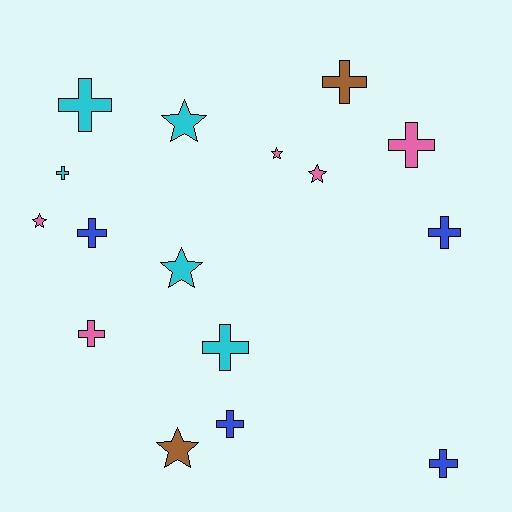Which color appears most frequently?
Pink, with 5 objects.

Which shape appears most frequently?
Cross, with 10 objects.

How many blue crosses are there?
There are 4 blue crosses.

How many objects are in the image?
There are 16 objects.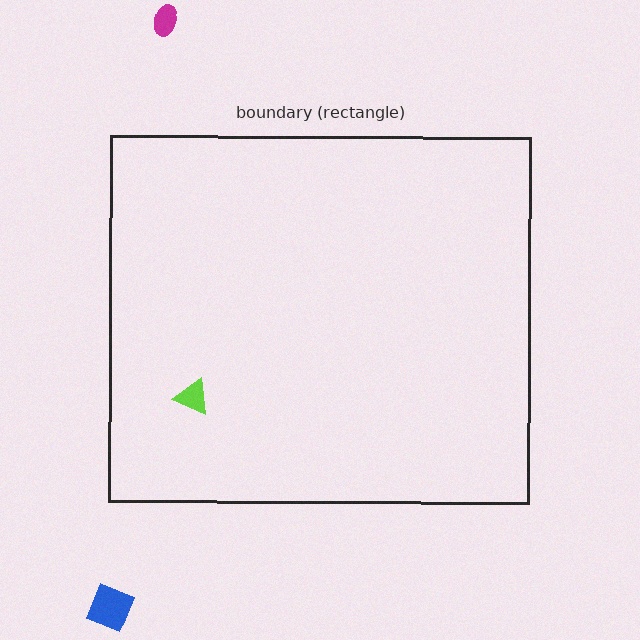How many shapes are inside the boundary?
1 inside, 2 outside.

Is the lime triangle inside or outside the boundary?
Inside.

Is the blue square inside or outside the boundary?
Outside.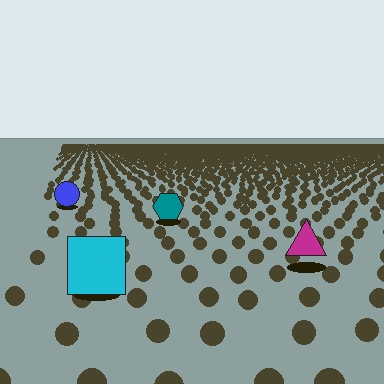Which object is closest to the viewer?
The cyan square is closest. The texture marks near it are larger and more spread out.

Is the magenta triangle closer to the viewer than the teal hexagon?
Yes. The magenta triangle is closer — you can tell from the texture gradient: the ground texture is coarser near it.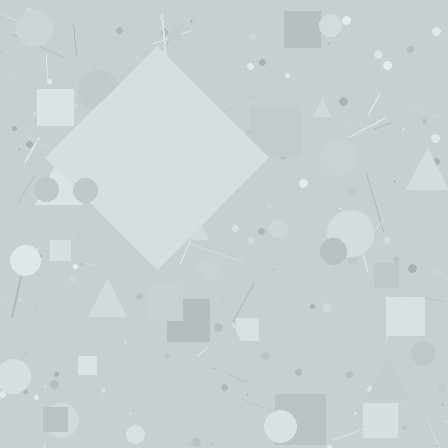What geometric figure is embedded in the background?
A diamond is embedded in the background.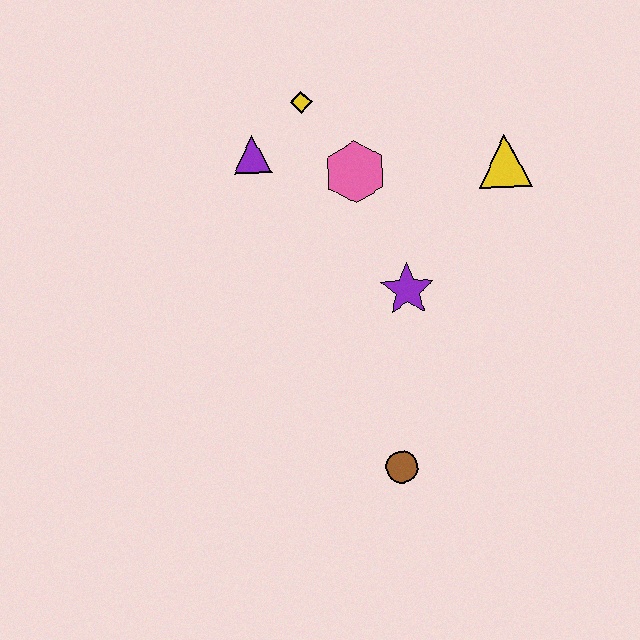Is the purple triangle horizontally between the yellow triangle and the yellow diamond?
No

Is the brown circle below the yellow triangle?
Yes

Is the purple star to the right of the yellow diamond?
Yes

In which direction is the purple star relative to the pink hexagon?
The purple star is below the pink hexagon.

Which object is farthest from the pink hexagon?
The brown circle is farthest from the pink hexagon.